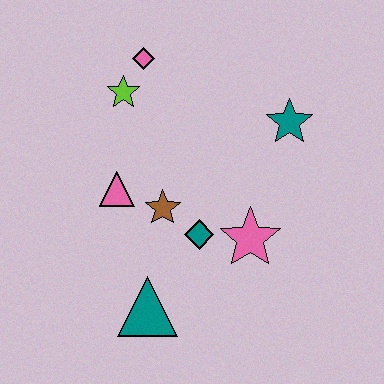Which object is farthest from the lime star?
The teal triangle is farthest from the lime star.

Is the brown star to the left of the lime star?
No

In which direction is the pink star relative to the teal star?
The pink star is below the teal star.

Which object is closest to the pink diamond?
The lime star is closest to the pink diamond.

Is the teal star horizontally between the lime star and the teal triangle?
No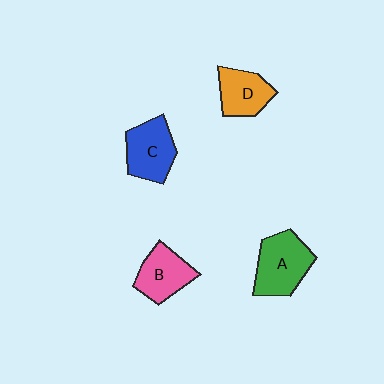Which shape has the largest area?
Shape A (green).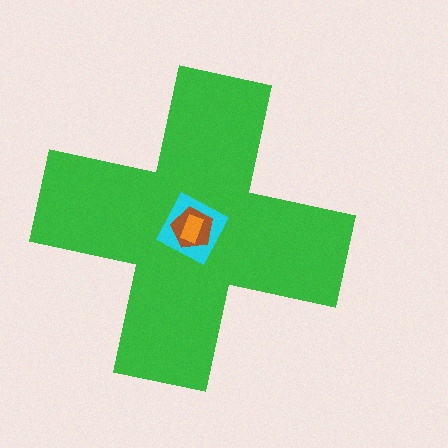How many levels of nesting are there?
4.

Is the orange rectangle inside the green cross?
Yes.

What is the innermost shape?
The orange rectangle.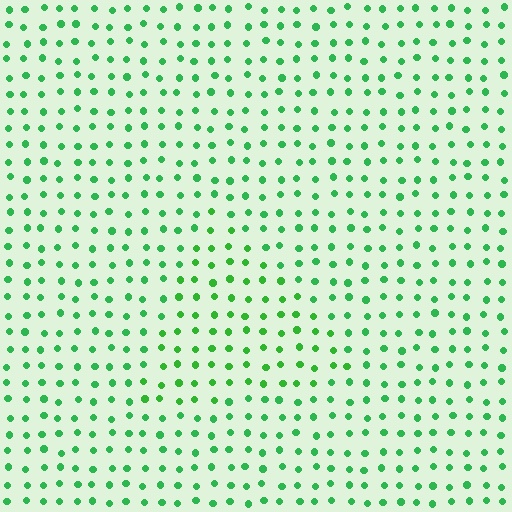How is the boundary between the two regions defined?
The boundary is defined purely by a slight shift in hue (about 16 degrees). Spacing, size, and orientation are identical on both sides.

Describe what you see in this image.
The image is filled with small green elements in a uniform arrangement. A triangle-shaped region is visible where the elements are tinted to a slightly different hue, forming a subtle color boundary.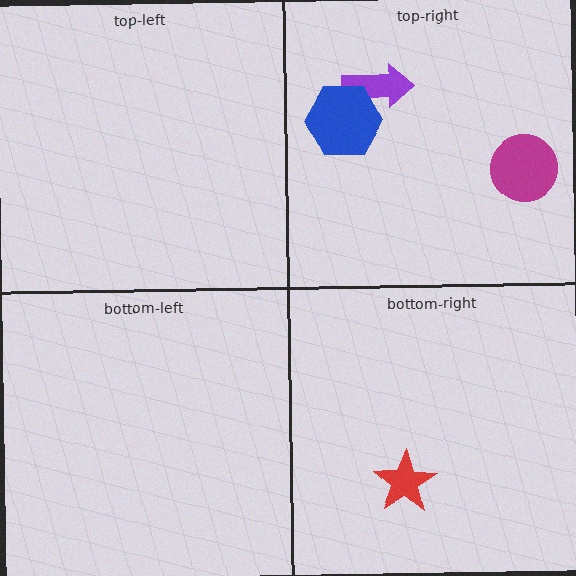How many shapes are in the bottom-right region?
1.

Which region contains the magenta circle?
The top-right region.